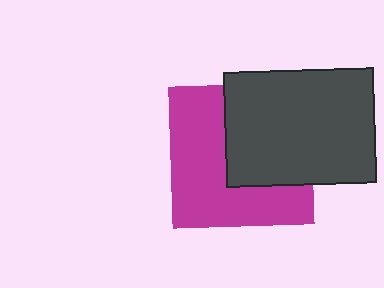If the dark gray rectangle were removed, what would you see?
You would see the complete magenta square.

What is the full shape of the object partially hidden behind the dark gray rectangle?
The partially hidden object is a magenta square.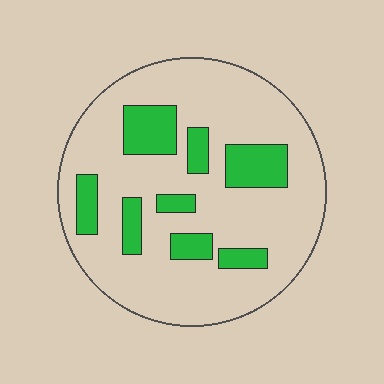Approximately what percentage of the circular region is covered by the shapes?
Approximately 20%.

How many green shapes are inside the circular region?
8.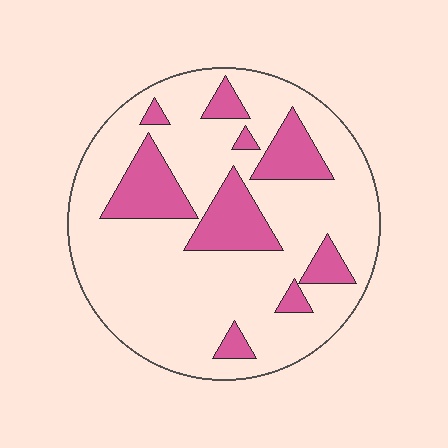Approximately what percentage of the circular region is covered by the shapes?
Approximately 20%.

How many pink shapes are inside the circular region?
9.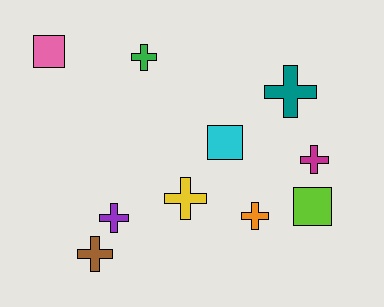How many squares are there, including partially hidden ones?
There are 3 squares.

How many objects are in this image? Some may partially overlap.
There are 10 objects.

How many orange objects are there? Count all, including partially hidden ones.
There is 1 orange object.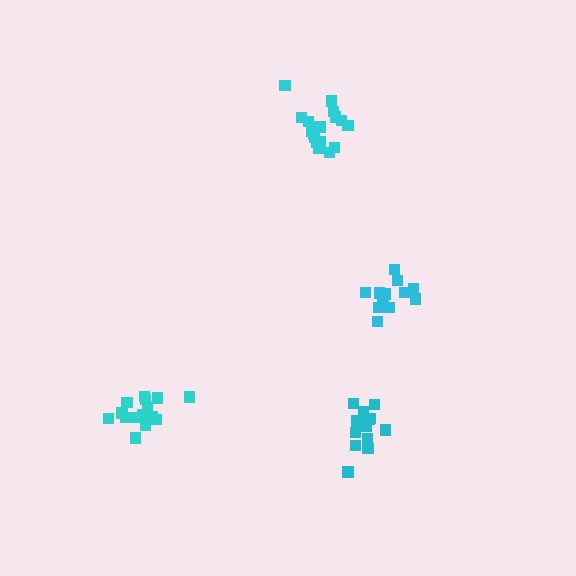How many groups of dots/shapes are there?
There are 4 groups.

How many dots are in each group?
Group 1: 15 dots, Group 2: 17 dots, Group 3: 12 dots, Group 4: 17 dots (61 total).